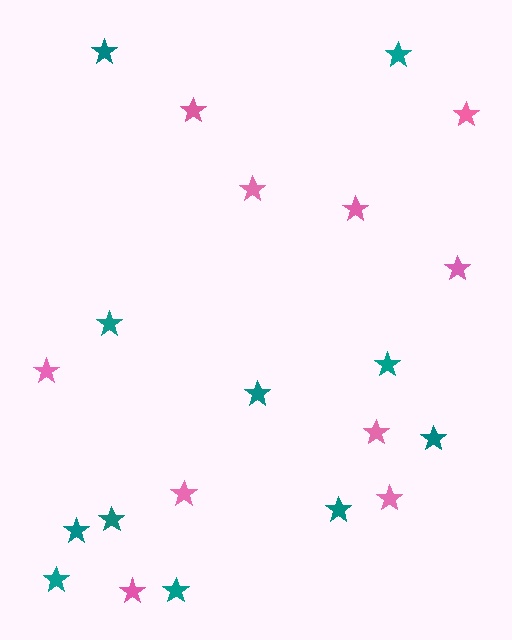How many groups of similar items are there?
There are 2 groups: one group of pink stars (10) and one group of teal stars (11).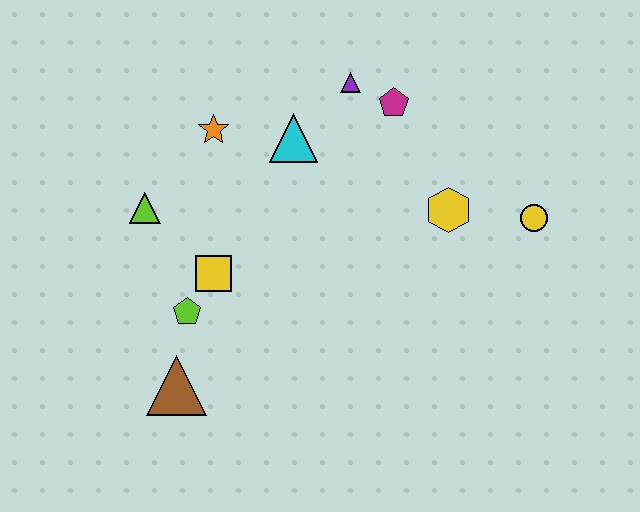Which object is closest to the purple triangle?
The magenta pentagon is closest to the purple triangle.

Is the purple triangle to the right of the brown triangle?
Yes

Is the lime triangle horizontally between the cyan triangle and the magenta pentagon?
No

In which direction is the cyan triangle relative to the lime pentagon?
The cyan triangle is above the lime pentagon.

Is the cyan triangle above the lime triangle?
Yes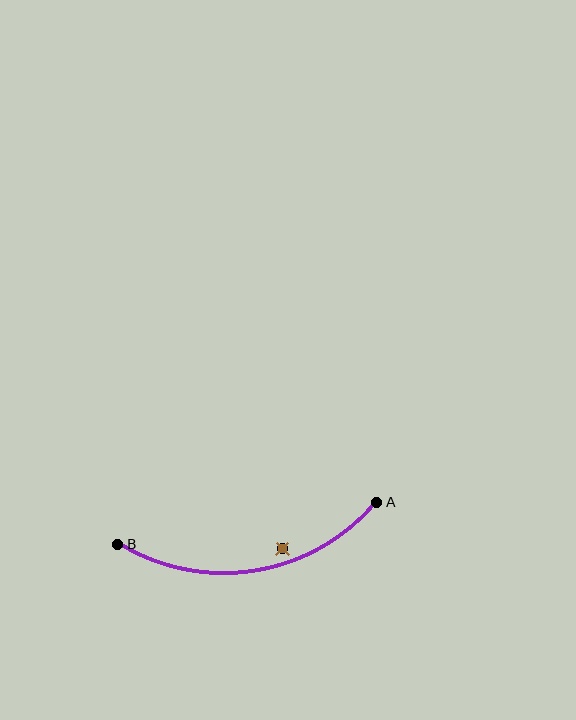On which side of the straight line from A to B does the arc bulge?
The arc bulges below the straight line connecting A and B.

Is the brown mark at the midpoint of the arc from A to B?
No — the brown mark does not lie on the arc at all. It sits slightly inside the curve.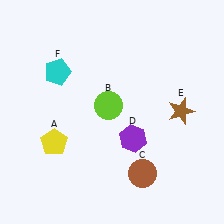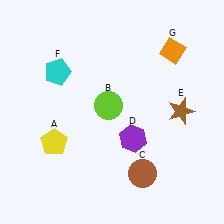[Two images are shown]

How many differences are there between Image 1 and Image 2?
There is 1 difference between the two images.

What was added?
An orange diamond (G) was added in Image 2.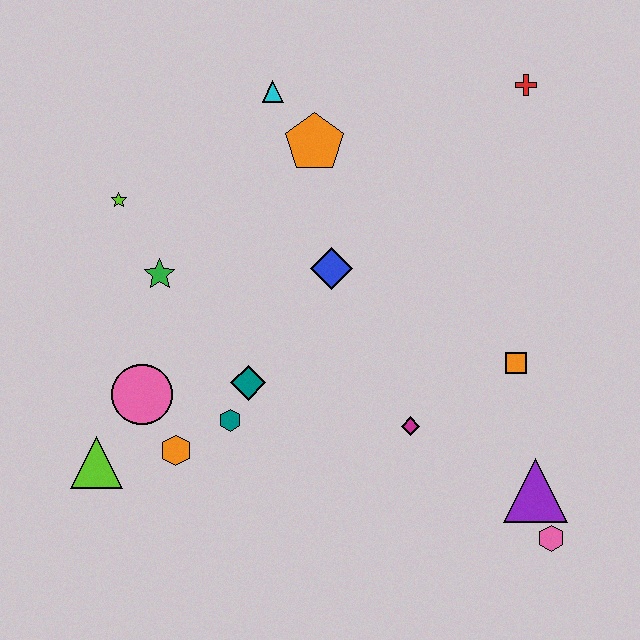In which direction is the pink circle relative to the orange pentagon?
The pink circle is below the orange pentagon.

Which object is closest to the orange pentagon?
The cyan triangle is closest to the orange pentagon.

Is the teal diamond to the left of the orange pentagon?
Yes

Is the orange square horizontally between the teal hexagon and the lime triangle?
No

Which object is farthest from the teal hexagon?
The red cross is farthest from the teal hexagon.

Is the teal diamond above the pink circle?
Yes